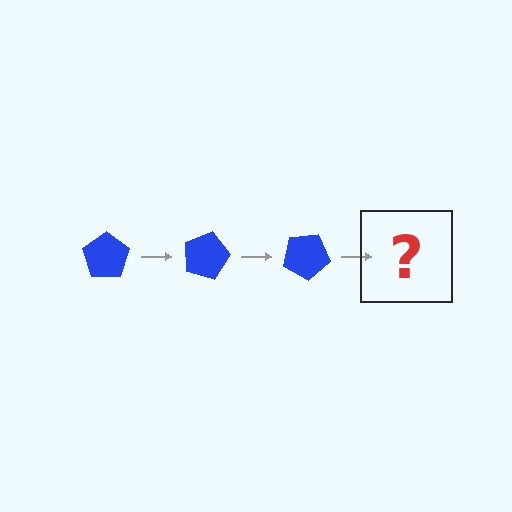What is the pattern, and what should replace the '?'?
The pattern is that the pentagon rotates 15 degrees each step. The '?' should be a blue pentagon rotated 45 degrees.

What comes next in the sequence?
The next element should be a blue pentagon rotated 45 degrees.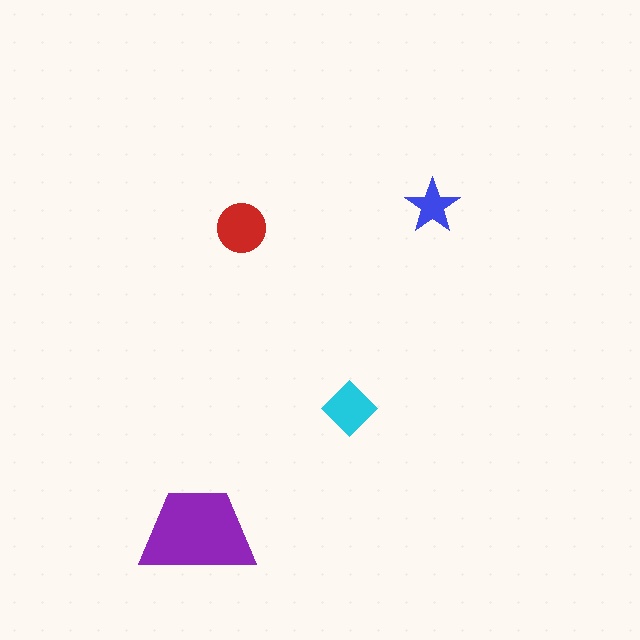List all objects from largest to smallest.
The purple trapezoid, the red circle, the cyan diamond, the blue star.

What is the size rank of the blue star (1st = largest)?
4th.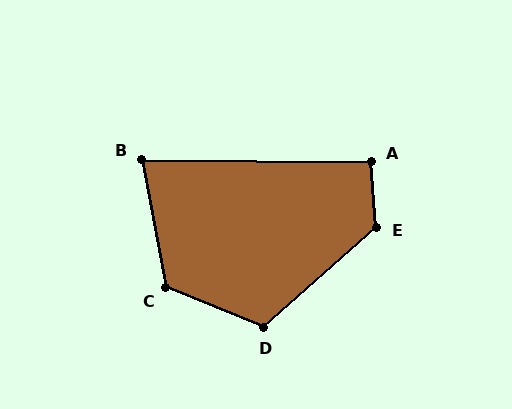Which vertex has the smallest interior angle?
B, at approximately 79 degrees.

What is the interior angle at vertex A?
Approximately 95 degrees (obtuse).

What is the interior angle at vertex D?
Approximately 117 degrees (obtuse).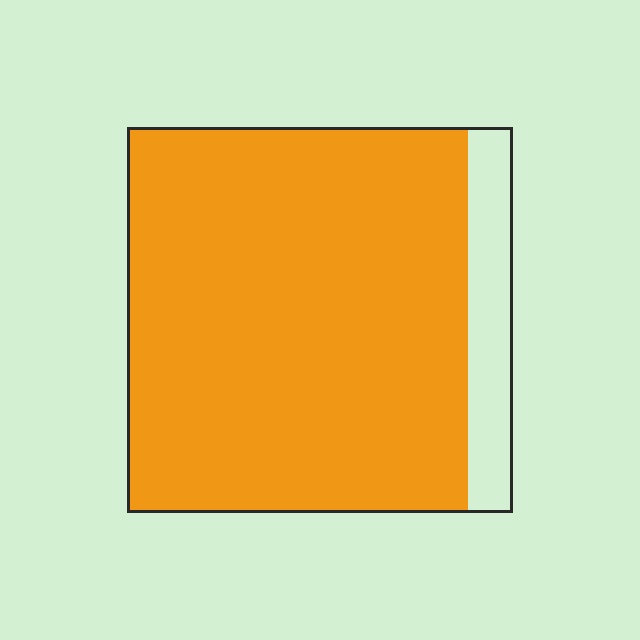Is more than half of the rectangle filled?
Yes.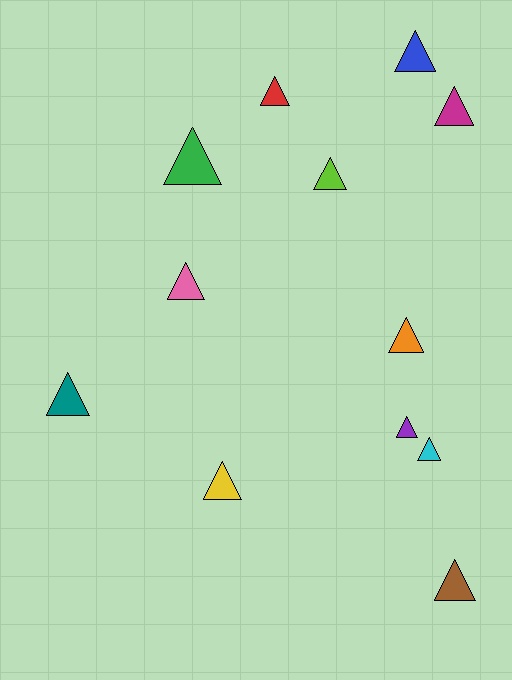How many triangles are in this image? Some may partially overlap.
There are 12 triangles.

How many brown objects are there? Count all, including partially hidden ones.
There is 1 brown object.